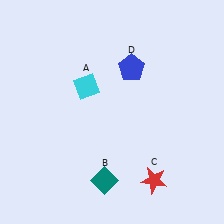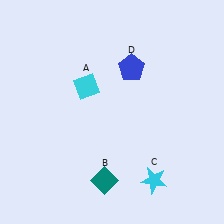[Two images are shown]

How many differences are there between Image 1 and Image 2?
There is 1 difference between the two images.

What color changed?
The star (C) changed from red in Image 1 to cyan in Image 2.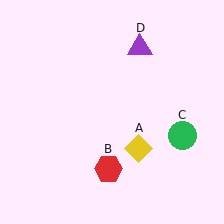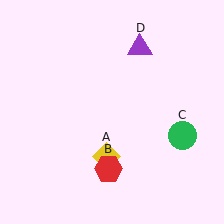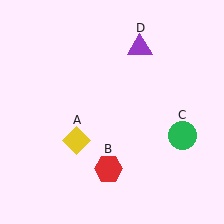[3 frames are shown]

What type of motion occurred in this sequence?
The yellow diamond (object A) rotated clockwise around the center of the scene.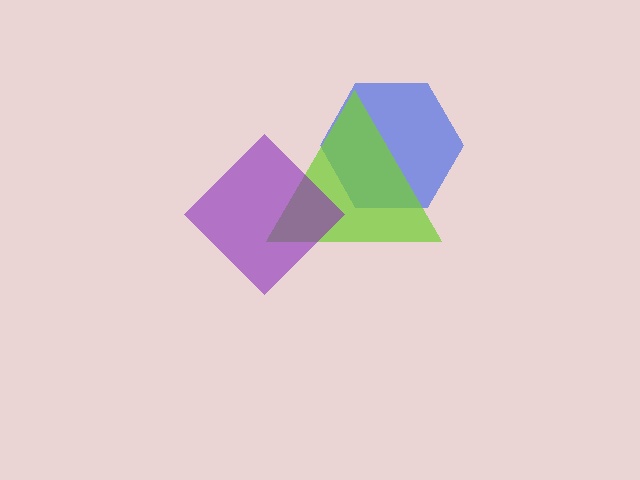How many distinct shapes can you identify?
There are 3 distinct shapes: a blue hexagon, a lime triangle, a purple diamond.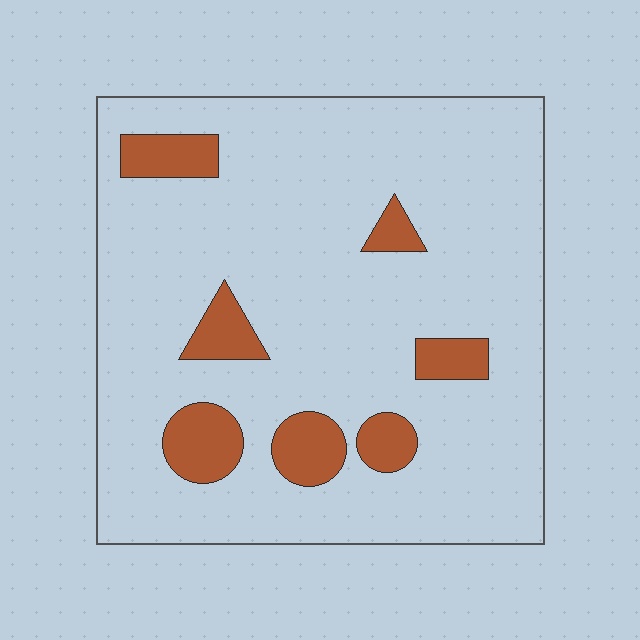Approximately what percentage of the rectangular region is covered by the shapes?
Approximately 15%.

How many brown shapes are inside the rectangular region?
7.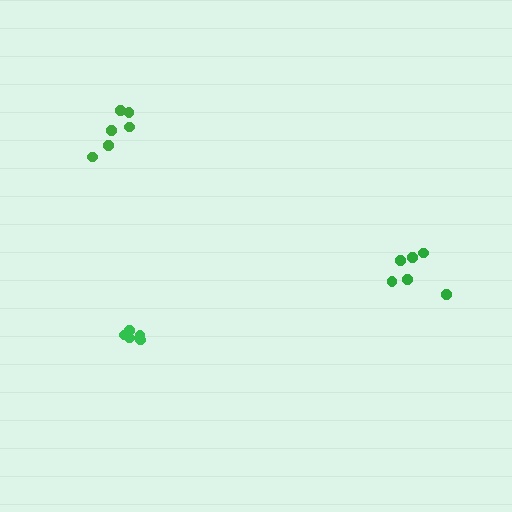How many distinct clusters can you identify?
There are 3 distinct clusters.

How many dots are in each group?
Group 1: 6 dots, Group 2: 6 dots, Group 3: 6 dots (18 total).